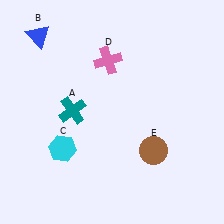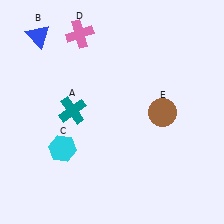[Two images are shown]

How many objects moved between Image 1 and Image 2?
2 objects moved between the two images.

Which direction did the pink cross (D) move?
The pink cross (D) moved left.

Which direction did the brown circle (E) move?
The brown circle (E) moved up.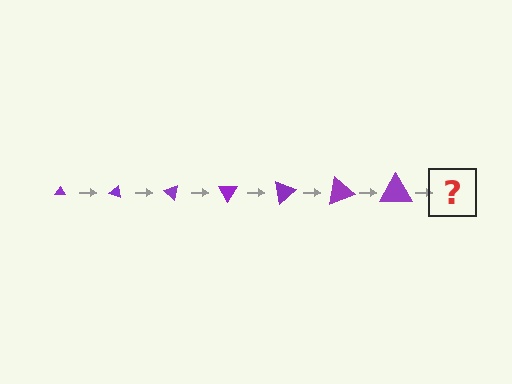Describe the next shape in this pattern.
It should be a triangle, larger than the previous one and rotated 140 degrees from the start.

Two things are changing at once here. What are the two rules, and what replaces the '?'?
The two rules are that the triangle grows larger each step and it rotates 20 degrees each step. The '?' should be a triangle, larger than the previous one and rotated 140 degrees from the start.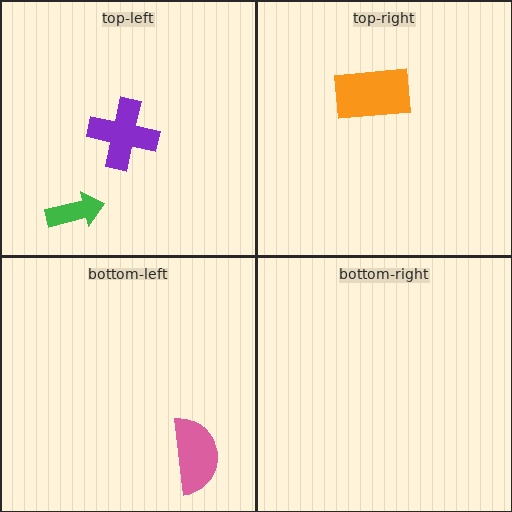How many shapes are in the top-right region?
1.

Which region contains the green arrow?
The top-left region.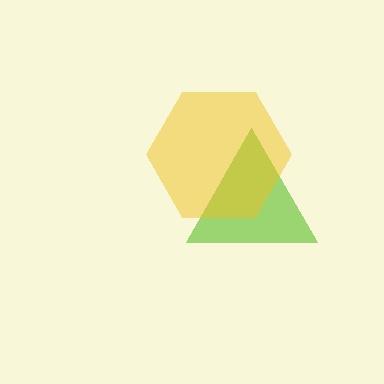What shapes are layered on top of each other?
The layered shapes are: a lime triangle, a yellow hexagon.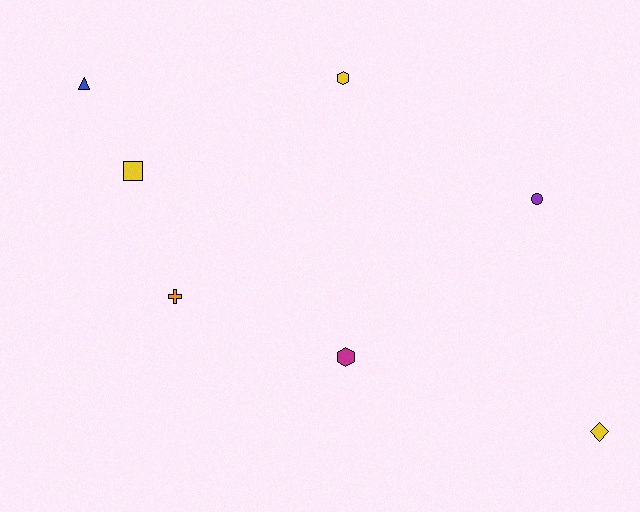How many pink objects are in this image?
There are no pink objects.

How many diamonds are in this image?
There is 1 diamond.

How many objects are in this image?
There are 7 objects.